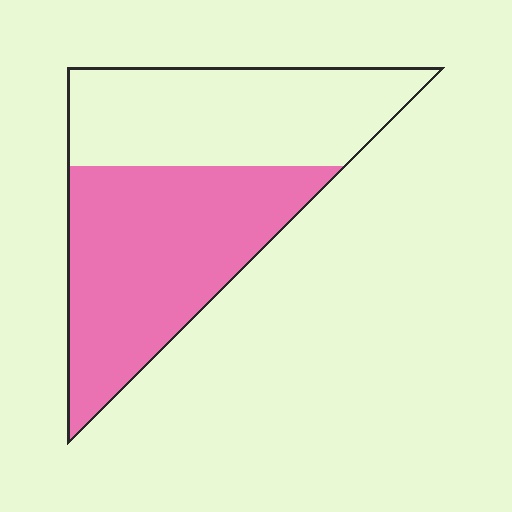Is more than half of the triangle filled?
Yes.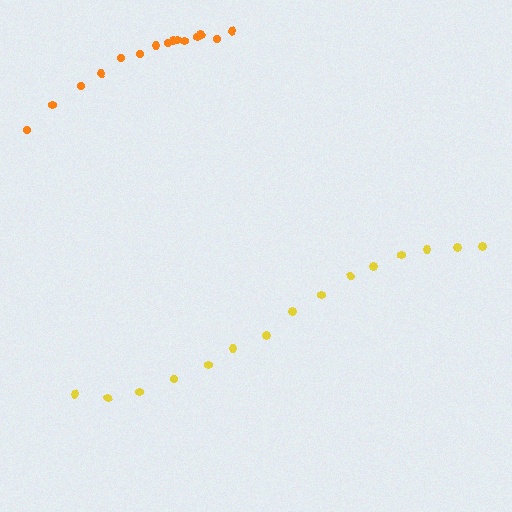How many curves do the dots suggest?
There are 2 distinct paths.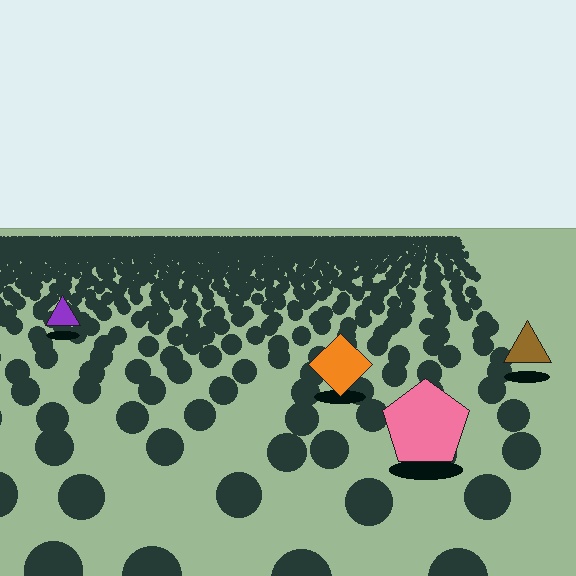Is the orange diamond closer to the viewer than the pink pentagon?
No. The pink pentagon is closer — you can tell from the texture gradient: the ground texture is coarser near it.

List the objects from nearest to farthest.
From nearest to farthest: the pink pentagon, the orange diamond, the brown triangle, the purple triangle.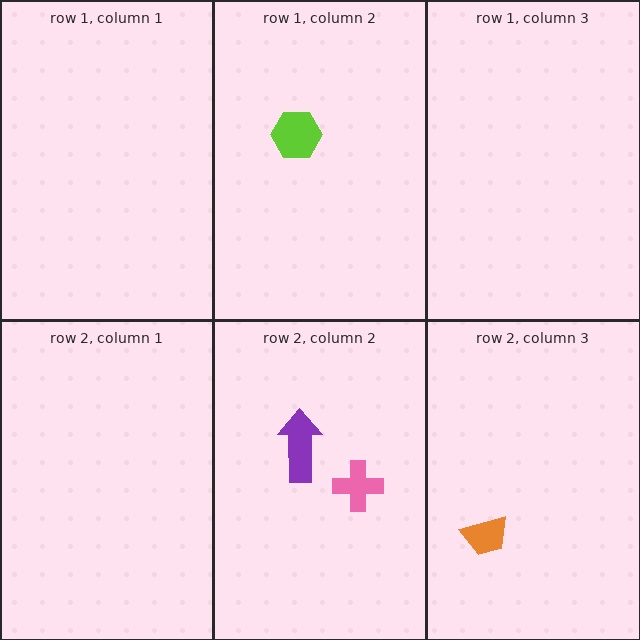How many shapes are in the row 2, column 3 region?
1.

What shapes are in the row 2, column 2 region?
The purple arrow, the pink cross.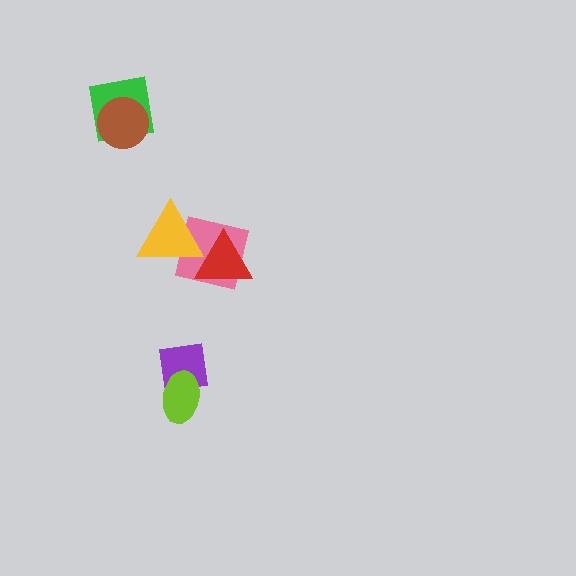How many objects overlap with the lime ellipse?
1 object overlaps with the lime ellipse.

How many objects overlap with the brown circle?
1 object overlaps with the brown circle.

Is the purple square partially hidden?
Yes, it is partially covered by another shape.